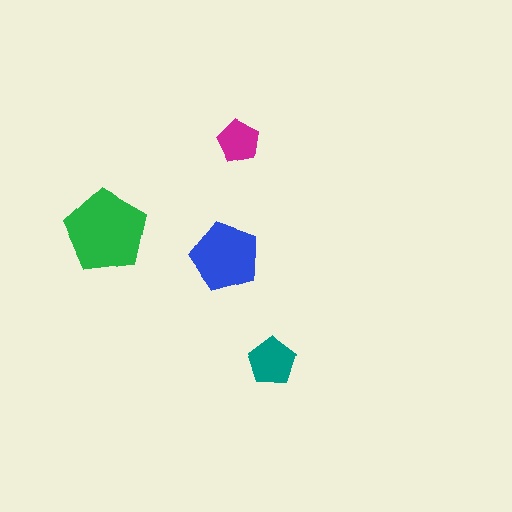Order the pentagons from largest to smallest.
the green one, the blue one, the teal one, the magenta one.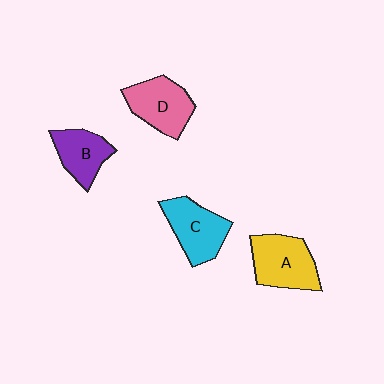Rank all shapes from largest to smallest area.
From largest to smallest: A (yellow), D (pink), C (cyan), B (purple).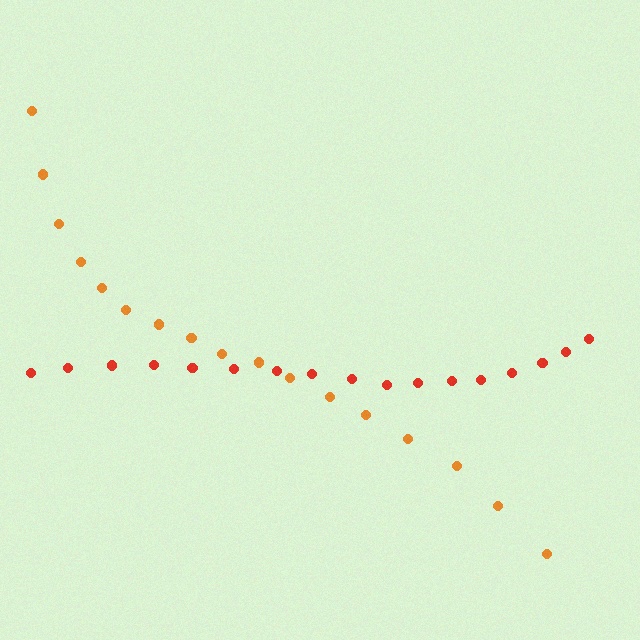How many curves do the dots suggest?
There are 2 distinct paths.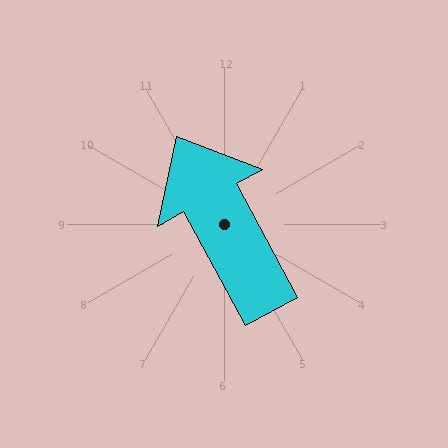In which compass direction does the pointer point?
Northwest.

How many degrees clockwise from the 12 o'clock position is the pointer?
Approximately 332 degrees.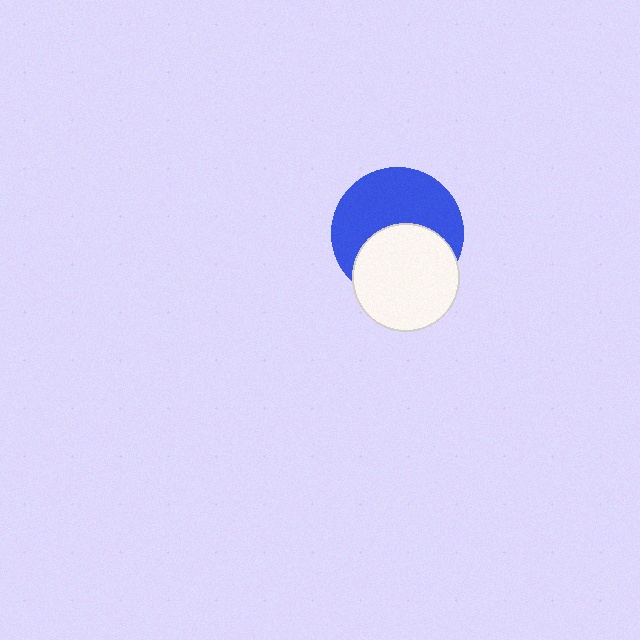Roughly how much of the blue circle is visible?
About half of it is visible (roughly 56%).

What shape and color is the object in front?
The object in front is a white circle.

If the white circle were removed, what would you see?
You would see the complete blue circle.